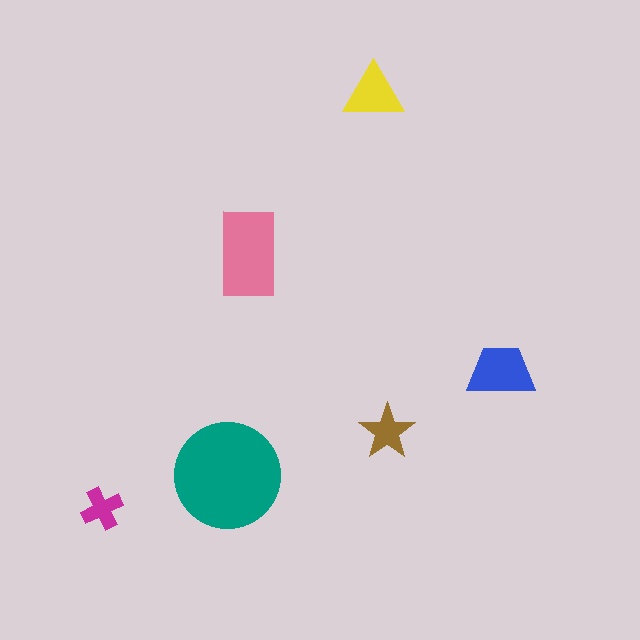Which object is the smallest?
The magenta cross.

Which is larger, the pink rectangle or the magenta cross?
The pink rectangle.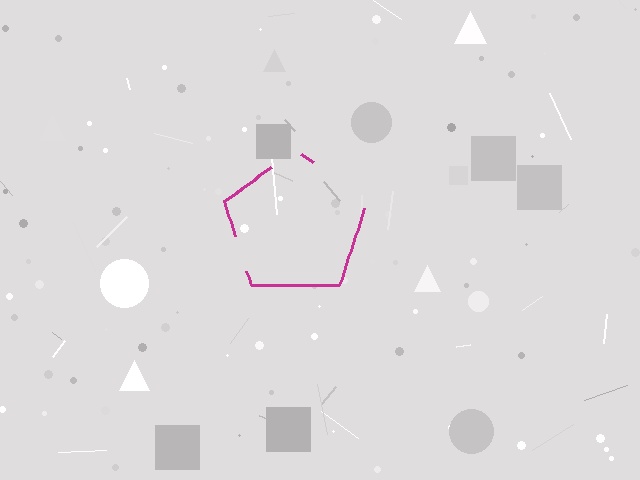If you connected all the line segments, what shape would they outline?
They would outline a pentagon.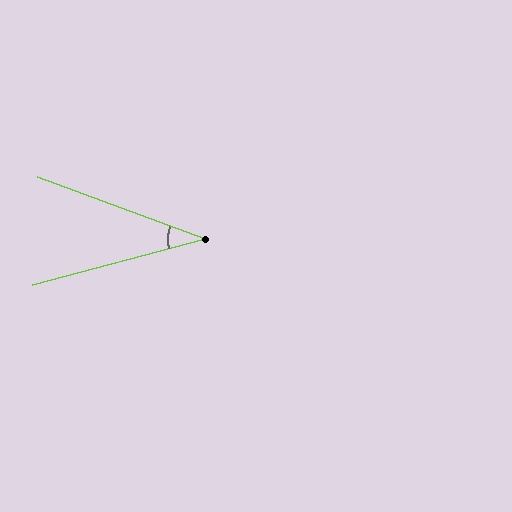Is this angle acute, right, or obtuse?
It is acute.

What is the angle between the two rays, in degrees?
Approximately 36 degrees.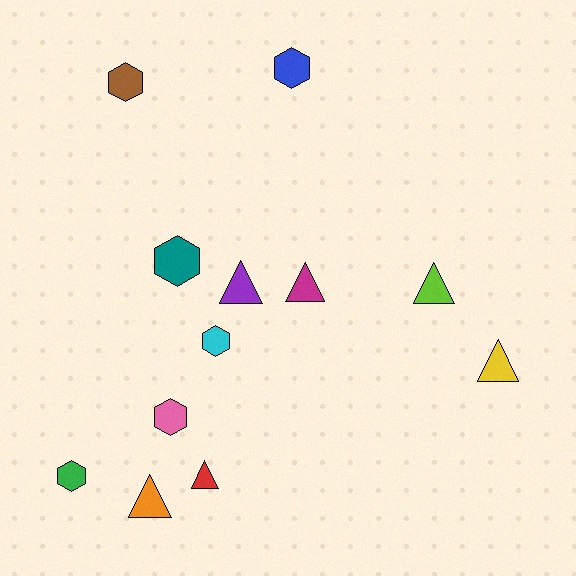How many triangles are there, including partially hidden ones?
There are 6 triangles.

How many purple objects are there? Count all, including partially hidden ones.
There is 1 purple object.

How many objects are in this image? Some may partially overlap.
There are 12 objects.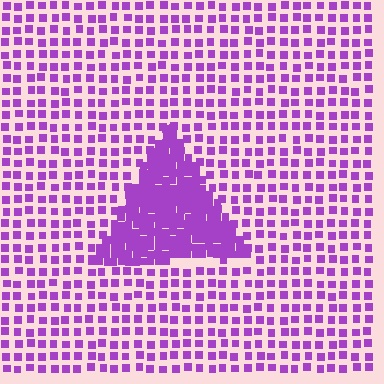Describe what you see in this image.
The image contains small purple elements arranged at two different densities. A triangle-shaped region is visible where the elements are more densely packed than the surrounding area.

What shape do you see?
I see a triangle.